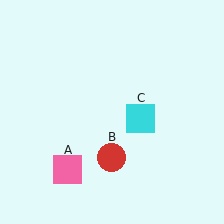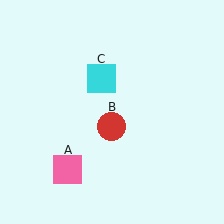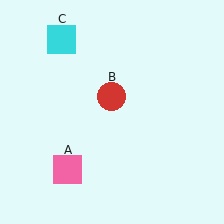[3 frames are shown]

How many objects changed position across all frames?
2 objects changed position: red circle (object B), cyan square (object C).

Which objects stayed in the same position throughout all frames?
Pink square (object A) remained stationary.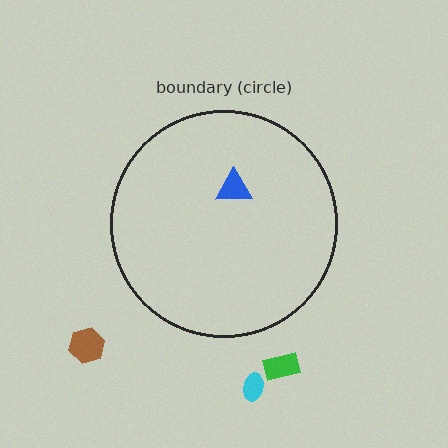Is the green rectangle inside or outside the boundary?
Outside.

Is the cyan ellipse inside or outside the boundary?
Outside.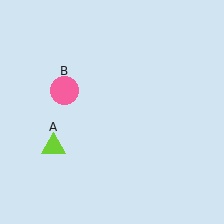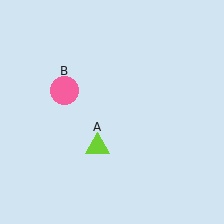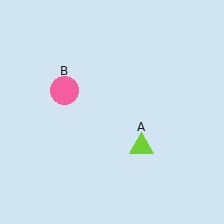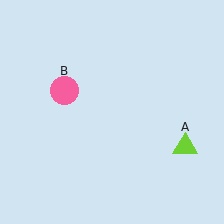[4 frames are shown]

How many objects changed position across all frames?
1 object changed position: lime triangle (object A).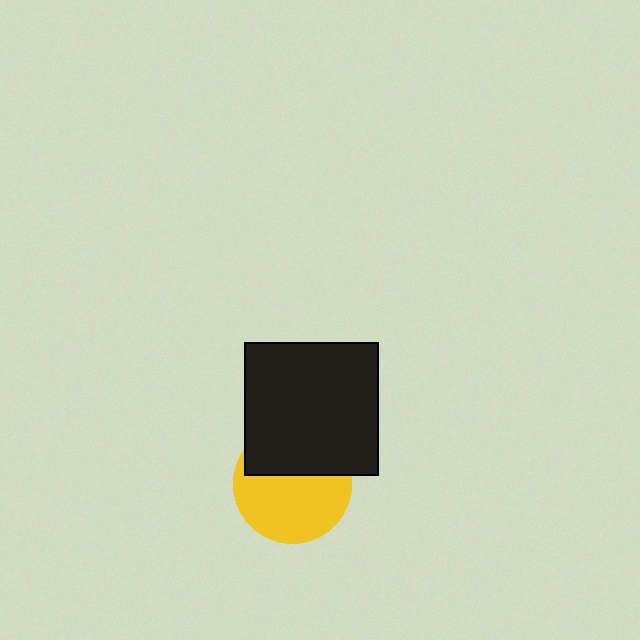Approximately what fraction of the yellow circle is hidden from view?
Roughly 40% of the yellow circle is hidden behind the black square.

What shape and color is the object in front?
The object in front is a black square.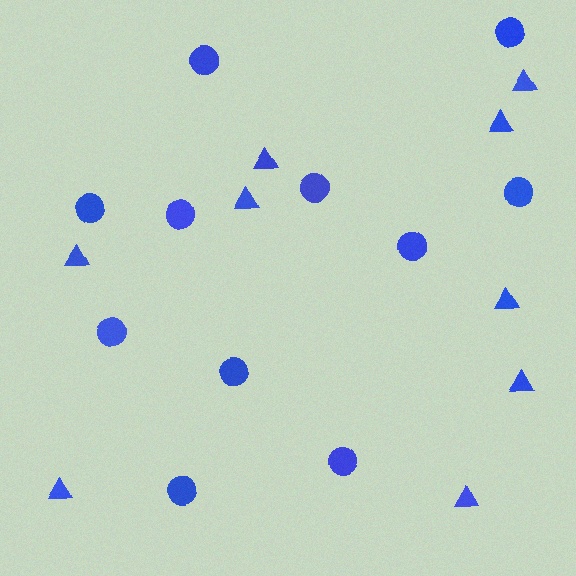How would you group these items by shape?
There are 2 groups: one group of triangles (9) and one group of circles (11).